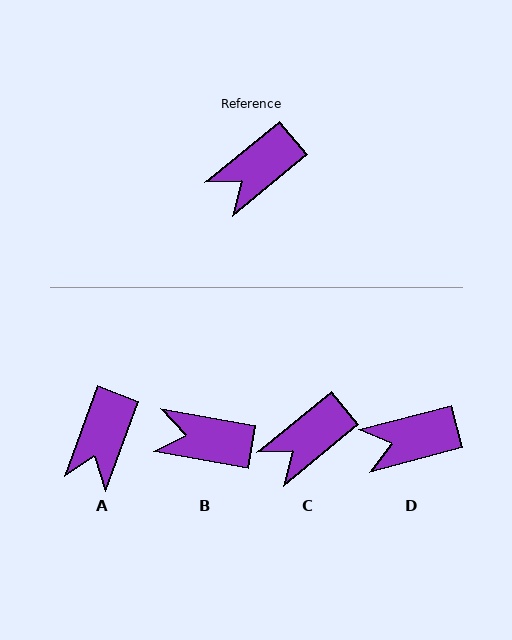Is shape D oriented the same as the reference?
No, it is off by about 25 degrees.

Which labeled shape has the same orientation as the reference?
C.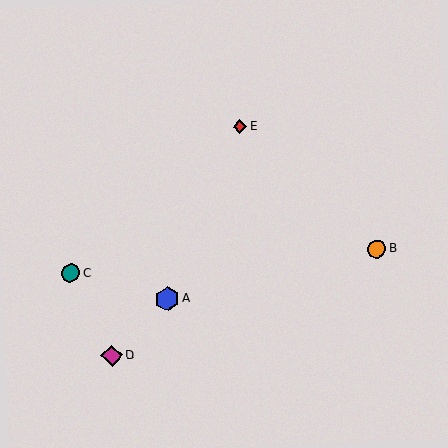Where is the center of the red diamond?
The center of the red diamond is at (240, 127).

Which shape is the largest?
The blue hexagon (labeled A) is the largest.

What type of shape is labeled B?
Shape B is an orange circle.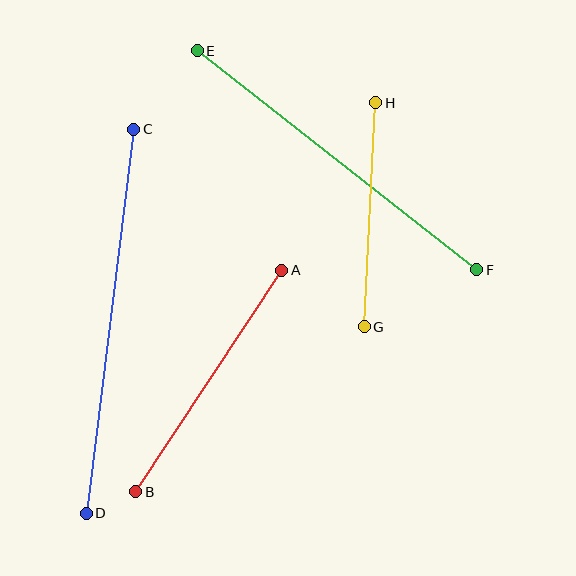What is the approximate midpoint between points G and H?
The midpoint is at approximately (370, 215) pixels.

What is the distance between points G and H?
The distance is approximately 224 pixels.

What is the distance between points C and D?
The distance is approximately 387 pixels.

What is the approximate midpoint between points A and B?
The midpoint is at approximately (209, 381) pixels.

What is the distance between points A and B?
The distance is approximately 265 pixels.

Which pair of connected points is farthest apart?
Points C and D are farthest apart.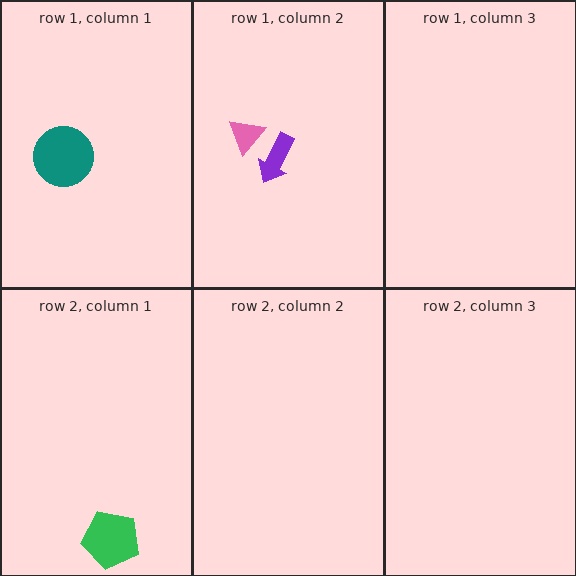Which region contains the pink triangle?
The row 1, column 2 region.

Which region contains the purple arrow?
The row 1, column 2 region.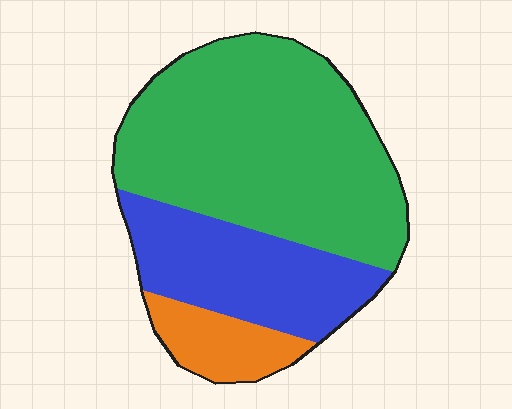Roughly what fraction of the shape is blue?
Blue covers 28% of the shape.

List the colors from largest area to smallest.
From largest to smallest: green, blue, orange.